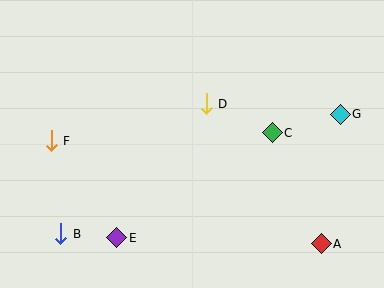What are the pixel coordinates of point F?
Point F is at (51, 141).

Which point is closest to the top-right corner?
Point G is closest to the top-right corner.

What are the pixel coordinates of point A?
Point A is at (321, 244).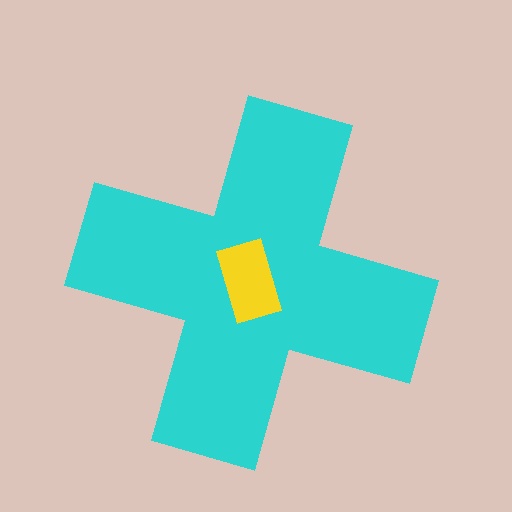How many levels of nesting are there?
2.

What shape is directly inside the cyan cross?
The yellow rectangle.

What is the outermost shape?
The cyan cross.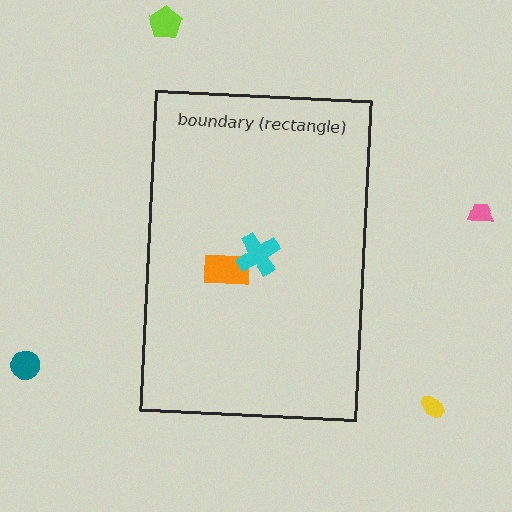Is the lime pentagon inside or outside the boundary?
Outside.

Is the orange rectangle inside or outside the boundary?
Inside.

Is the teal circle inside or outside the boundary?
Outside.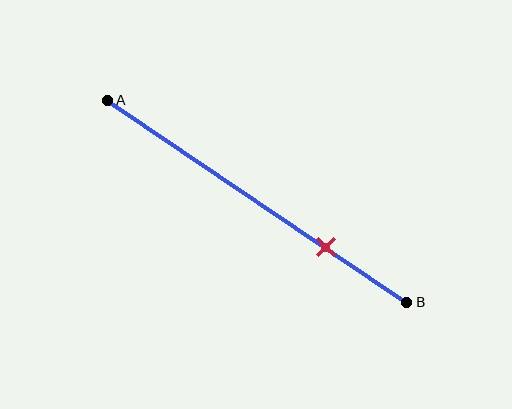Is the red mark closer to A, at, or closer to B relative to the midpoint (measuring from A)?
The red mark is closer to point B than the midpoint of segment AB.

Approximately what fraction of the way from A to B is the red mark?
The red mark is approximately 75% of the way from A to B.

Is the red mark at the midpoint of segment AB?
No, the mark is at about 75% from A, not at the 50% midpoint.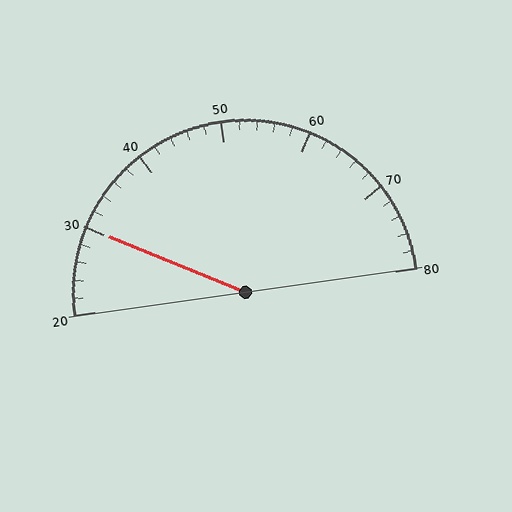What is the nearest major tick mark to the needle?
The nearest major tick mark is 30.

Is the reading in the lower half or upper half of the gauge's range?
The reading is in the lower half of the range (20 to 80).